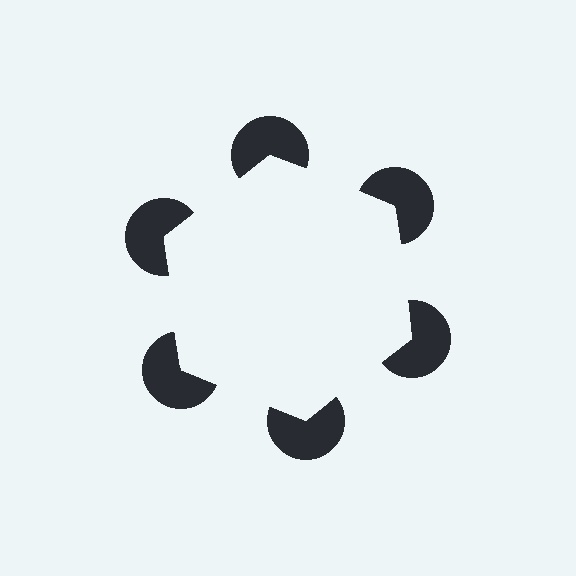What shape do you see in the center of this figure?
An illusory hexagon — its edges are inferred from the aligned wedge cuts in the pac-man discs, not physically drawn.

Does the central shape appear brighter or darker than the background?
It typically appears slightly brighter than the background, even though no actual brightness change is drawn.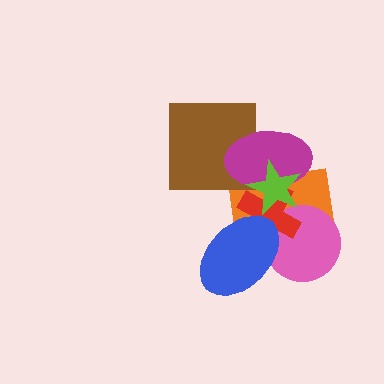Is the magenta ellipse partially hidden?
Yes, it is partially covered by another shape.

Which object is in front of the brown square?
The magenta ellipse is in front of the brown square.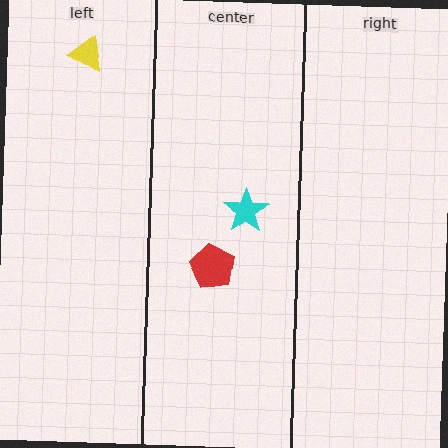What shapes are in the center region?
The cyan star, the red pentagon.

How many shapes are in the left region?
1.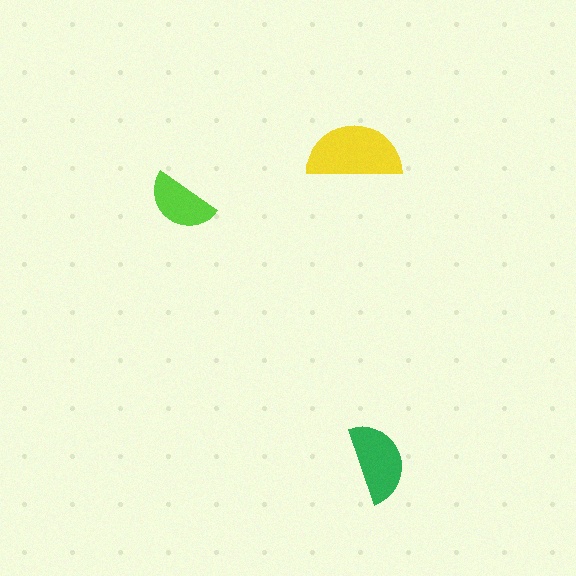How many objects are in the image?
There are 3 objects in the image.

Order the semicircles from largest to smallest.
the yellow one, the green one, the lime one.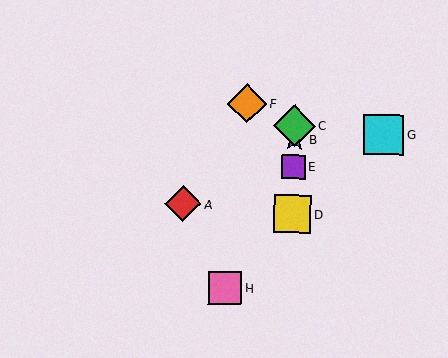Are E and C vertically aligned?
Yes, both are at x≈293.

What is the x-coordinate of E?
Object E is at x≈293.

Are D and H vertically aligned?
No, D is at x≈293 and H is at x≈225.